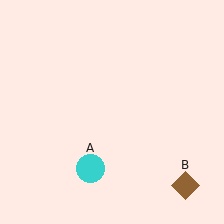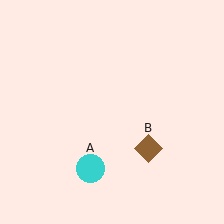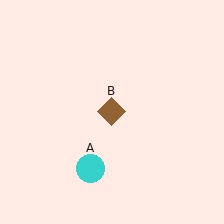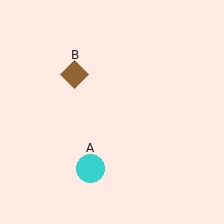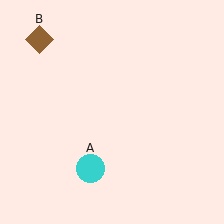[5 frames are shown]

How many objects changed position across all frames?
1 object changed position: brown diamond (object B).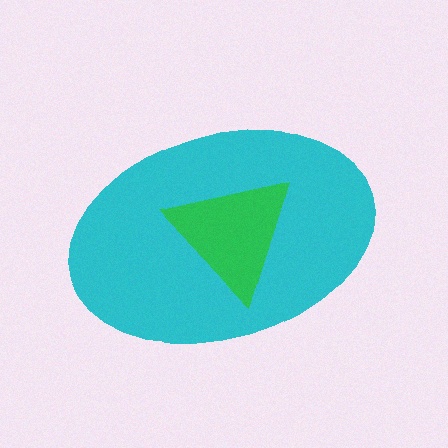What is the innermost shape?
The green triangle.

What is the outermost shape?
The cyan ellipse.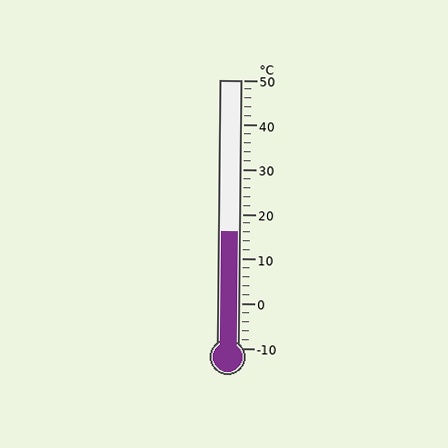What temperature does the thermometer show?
The thermometer shows approximately 16°C.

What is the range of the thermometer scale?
The thermometer scale ranges from -10°C to 50°C.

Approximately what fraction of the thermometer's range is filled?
The thermometer is filled to approximately 45% of its range.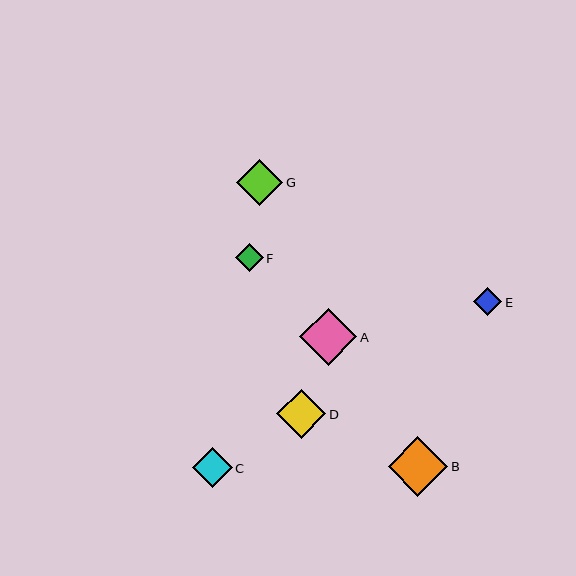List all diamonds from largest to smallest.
From largest to smallest: B, A, D, G, C, E, F.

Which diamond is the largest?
Diamond B is the largest with a size of approximately 59 pixels.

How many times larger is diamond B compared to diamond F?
Diamond B is approximately 2.1 times the size of diamond F.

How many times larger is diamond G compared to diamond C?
Diamond G is approximately 1.1 times the size of diamond C.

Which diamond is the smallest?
Diamond F is the smallest with a size of approximately 28 pixels.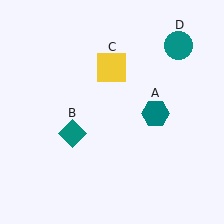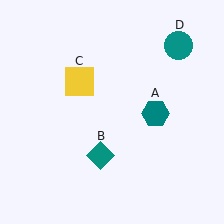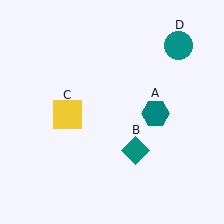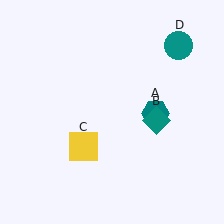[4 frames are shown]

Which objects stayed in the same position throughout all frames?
Teal hexagon (object A) and teal circle (object D) remained stationary.